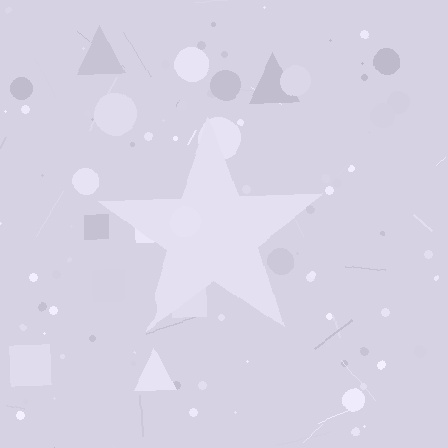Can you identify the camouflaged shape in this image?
The camouflaged shape is a star.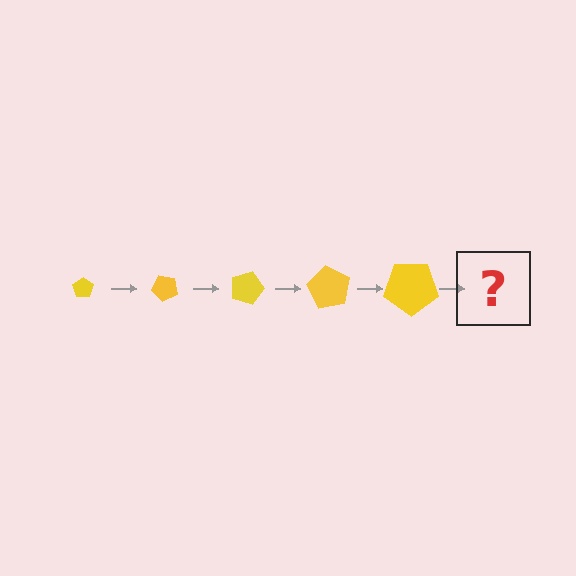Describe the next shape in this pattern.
It should be a pentagon, larger than the previous one and rotated 225 degrees from the start.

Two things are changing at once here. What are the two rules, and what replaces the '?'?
The two rules are that the pentagon grows larger each step and it rotates 45 degrees each step. The '?' should be a pentagon, larger than the previous one and rotated 225 degrees from the start.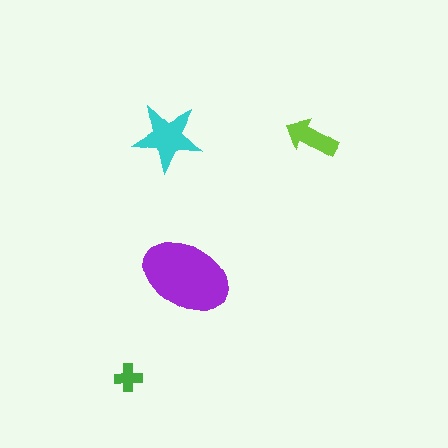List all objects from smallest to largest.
The green cross, the lime arrow, the cyan star, the purple ellipse.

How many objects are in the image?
There are 4 objects in the image.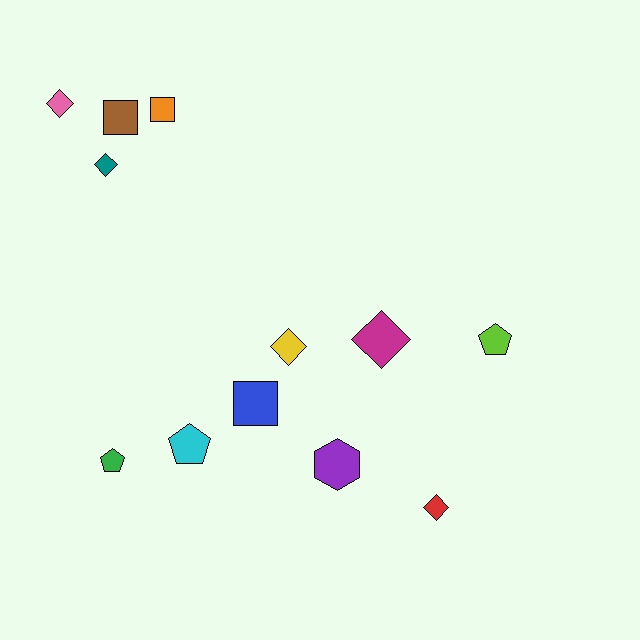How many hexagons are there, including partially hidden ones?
There is 1 hexagon.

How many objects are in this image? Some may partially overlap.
There are 12 objects.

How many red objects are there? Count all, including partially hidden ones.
There is 1 red object.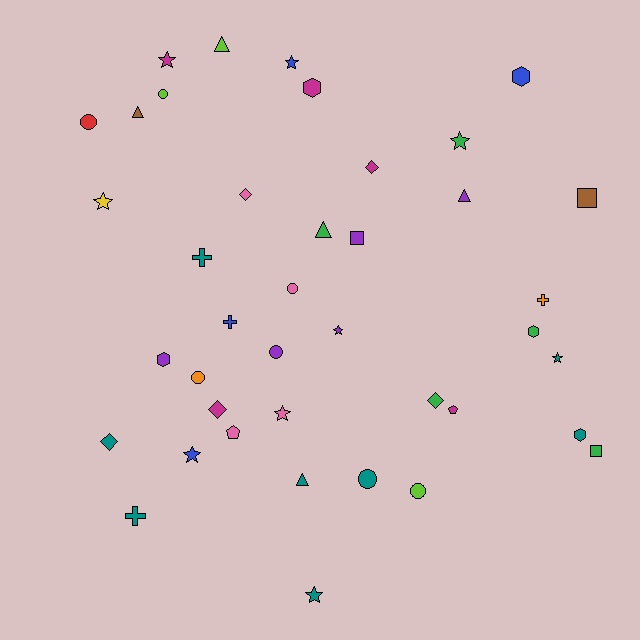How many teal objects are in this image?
There are 8 teal objects.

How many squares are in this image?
There are 3 squares.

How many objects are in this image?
There are 40 objects.